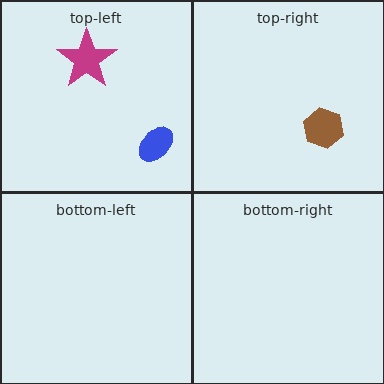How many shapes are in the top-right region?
1.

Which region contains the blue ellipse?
The top-left region.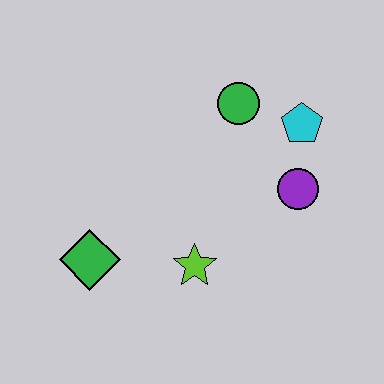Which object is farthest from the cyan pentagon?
The green diamond is farthest from the cyan pentagon.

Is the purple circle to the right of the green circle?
Yes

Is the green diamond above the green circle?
No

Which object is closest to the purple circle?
The cyan pentagon is closest to the purple circle.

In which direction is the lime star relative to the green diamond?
The lime star is to the right of the green diamond.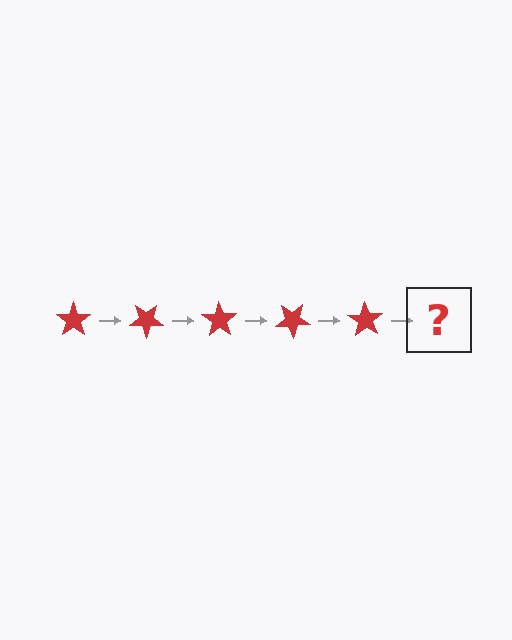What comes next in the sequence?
The next element should be a red star rotated 175 degrees.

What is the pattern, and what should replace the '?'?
The pattern is that the star rotates 35 degrees each step. The '?' should be a red star rotated 175 degrees.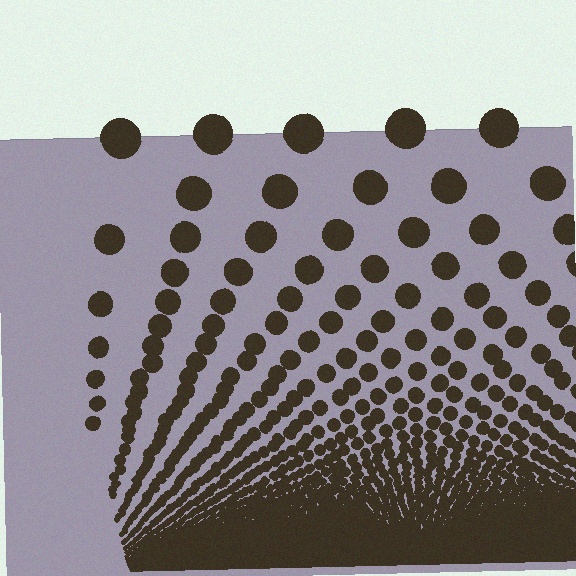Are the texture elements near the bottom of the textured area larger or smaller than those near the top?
Smaller. The gradient is inverted — elements near the bottom are smaller and denser.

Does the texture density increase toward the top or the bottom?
Density increases toward the bottom.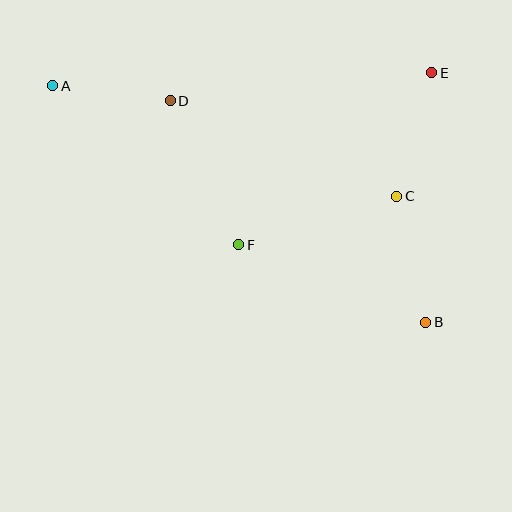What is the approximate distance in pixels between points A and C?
The distance between A and C is approximately 362 pixels.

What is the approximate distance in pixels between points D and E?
The distance between D and E is approximately 263 pixels.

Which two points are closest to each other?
Points A and D are closest to each other.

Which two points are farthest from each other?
Points A and B are farthest from each other.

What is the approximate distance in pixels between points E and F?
The distance between E and F is approximately 258 pixels.